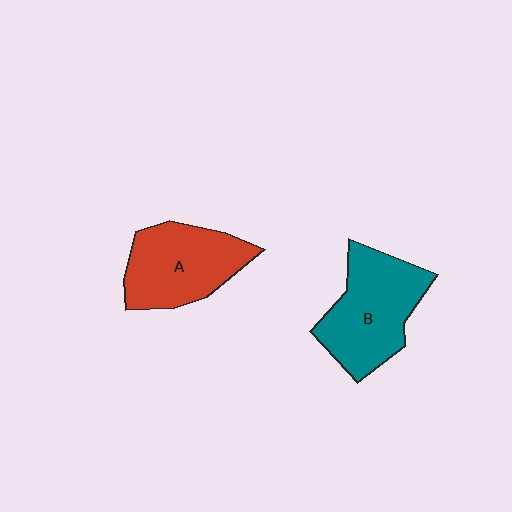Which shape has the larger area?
Shape B (teal).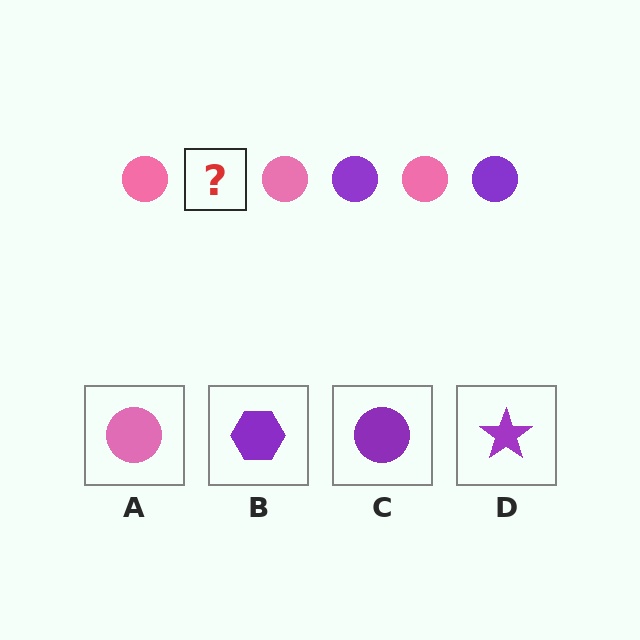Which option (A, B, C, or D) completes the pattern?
C.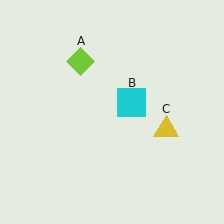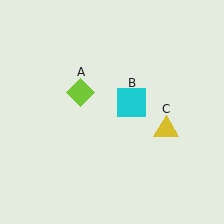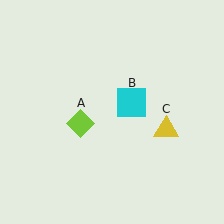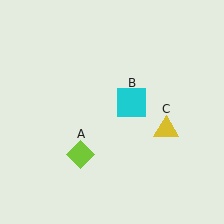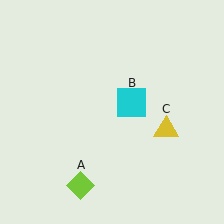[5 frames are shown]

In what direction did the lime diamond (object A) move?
The lime diamond (object A) moved down.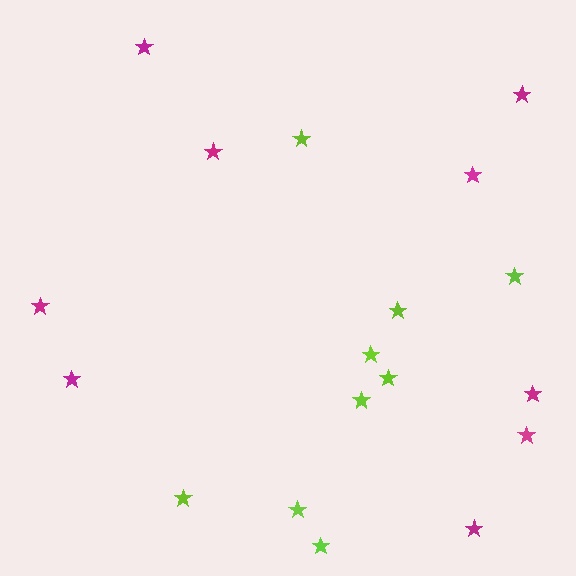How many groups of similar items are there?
There are 2 groups: one group of lime stars (9) and one group of magenta stars (9).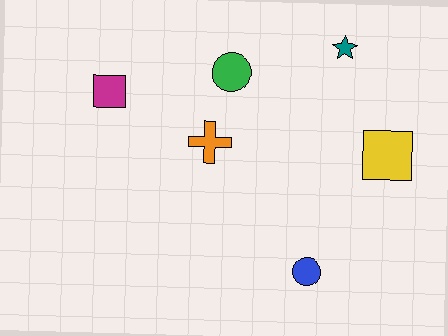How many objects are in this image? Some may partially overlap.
There are 6 objects.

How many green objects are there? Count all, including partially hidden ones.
There is 1 green object.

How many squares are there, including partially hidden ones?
There are 2 squares.